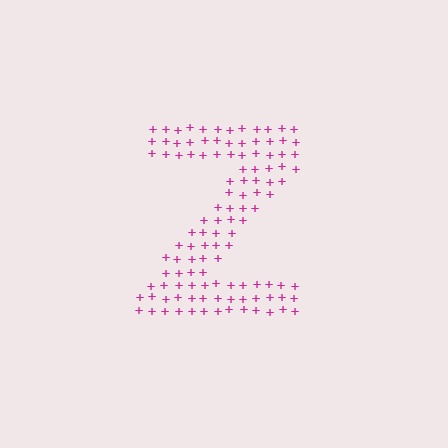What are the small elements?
The small elements are plus signs.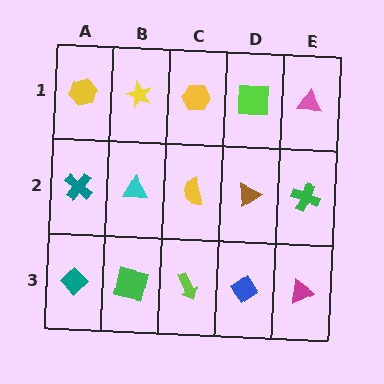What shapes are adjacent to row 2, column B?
A yellow star (row 1, column B), a green square (row 3, column B), a teal cross (row 2, column A), a yellow semicircle (row 2, column C).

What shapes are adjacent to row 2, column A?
A yellow hexagon (row 1, column A), a teal diamond (row 3, column A), a cyan triangle (row 2, column B).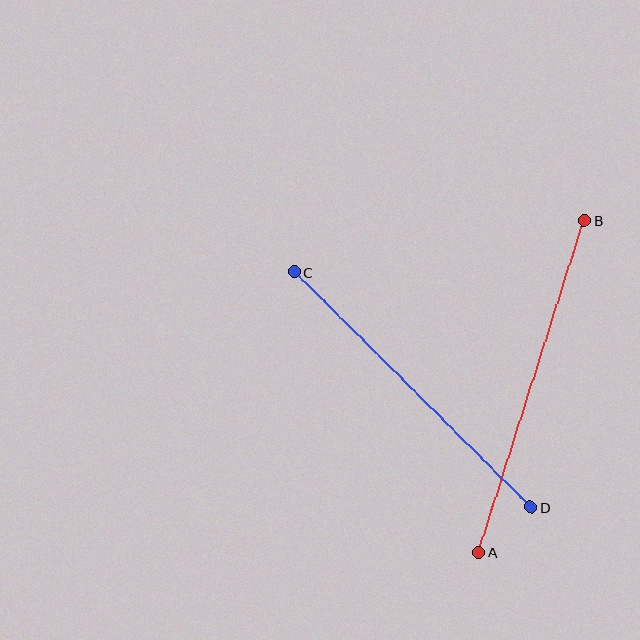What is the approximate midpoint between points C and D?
The midpoint is at approximately (413, 390) pixels.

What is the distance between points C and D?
The distance is approximately 333 pixels.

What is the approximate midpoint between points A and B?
The midpoint is at approximately (532, 386) pixels.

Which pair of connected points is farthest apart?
Points A and B are farthest apart.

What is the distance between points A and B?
The distance is approximately 349 pixels.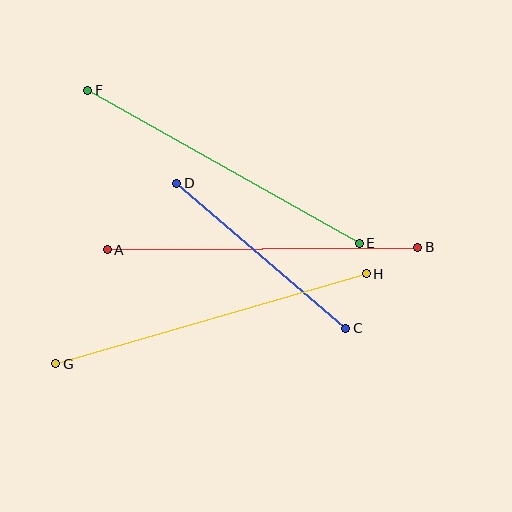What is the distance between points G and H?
The distance is approximately 324 pixels.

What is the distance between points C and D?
The distance is approximately 223 pixels.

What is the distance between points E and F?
The distance is approximately 311 pixels.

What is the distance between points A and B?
The distance is approximately 311 pixels.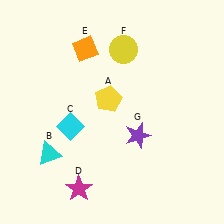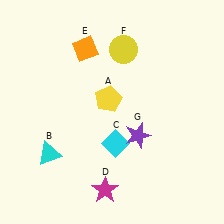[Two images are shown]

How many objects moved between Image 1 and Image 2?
2 objects moved between the two images.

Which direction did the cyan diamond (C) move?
The cyan diamond (C) moved right.